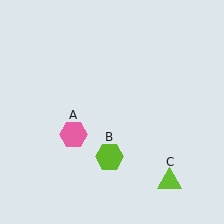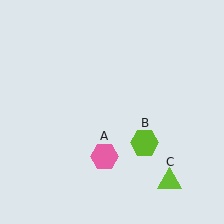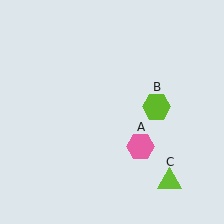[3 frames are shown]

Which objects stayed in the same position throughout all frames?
Lime triangle (object C) remained stationary.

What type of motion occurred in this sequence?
The pink hexagon (object A), lime hexagon (object B) rotated counterclockwise around the center of the scene.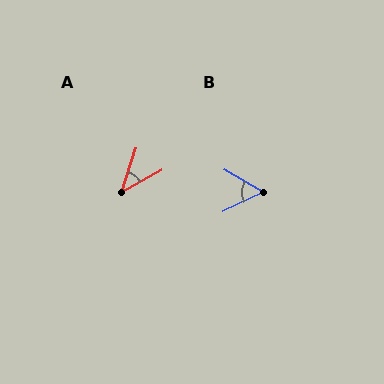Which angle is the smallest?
A, at approximately 42 degrees.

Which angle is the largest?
B, at approximately 56 degrees.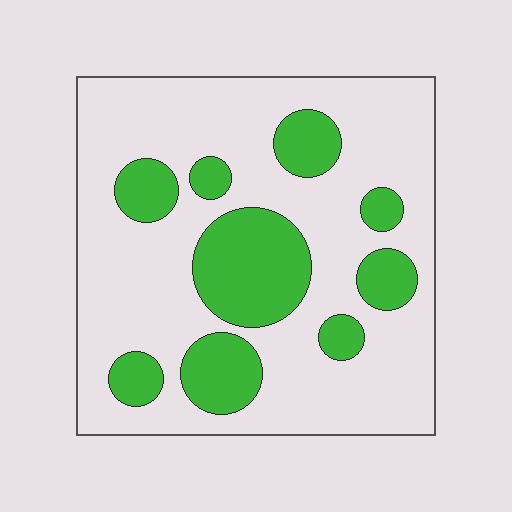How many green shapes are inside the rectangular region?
9.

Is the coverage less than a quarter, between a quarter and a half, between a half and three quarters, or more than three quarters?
Between a quarter and a half.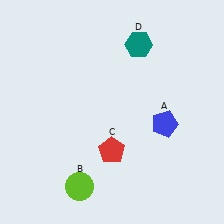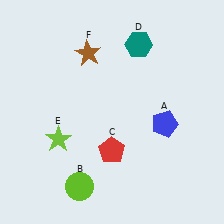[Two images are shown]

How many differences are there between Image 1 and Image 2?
There are 2 differences between the two images.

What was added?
A lime star (E), a brown star (F) were added in Image 2.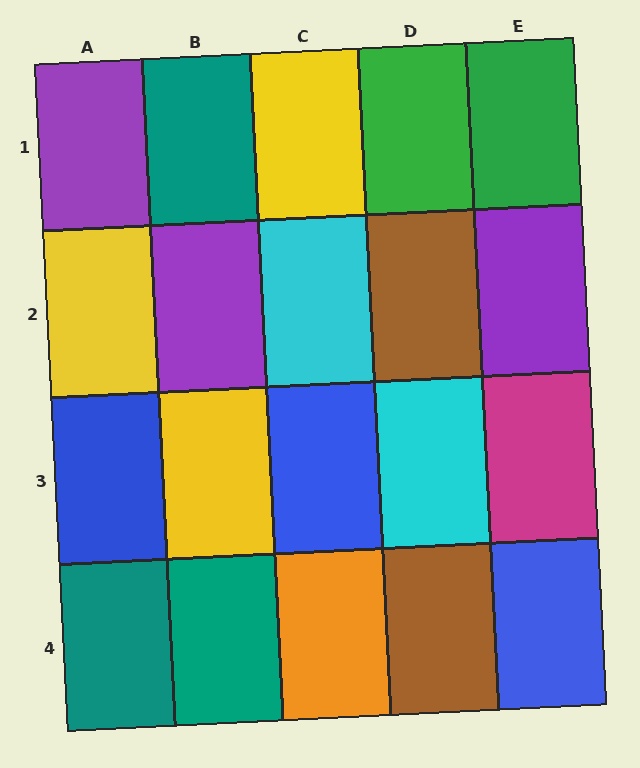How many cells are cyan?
2 cells are cyan.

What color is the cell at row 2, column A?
Yellow.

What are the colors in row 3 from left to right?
Blue, yellow, blue, cyan, magenta.